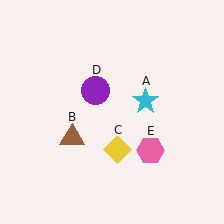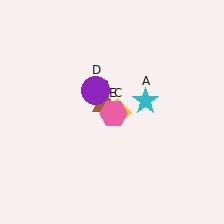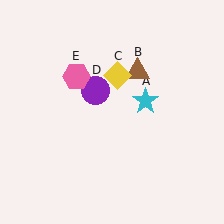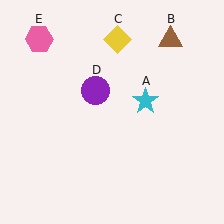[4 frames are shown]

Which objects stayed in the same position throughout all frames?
Cyan star (object A) and purple circle (object D) remained stationary.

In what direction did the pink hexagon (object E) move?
The pink hexagon (object E) moved up and to the left.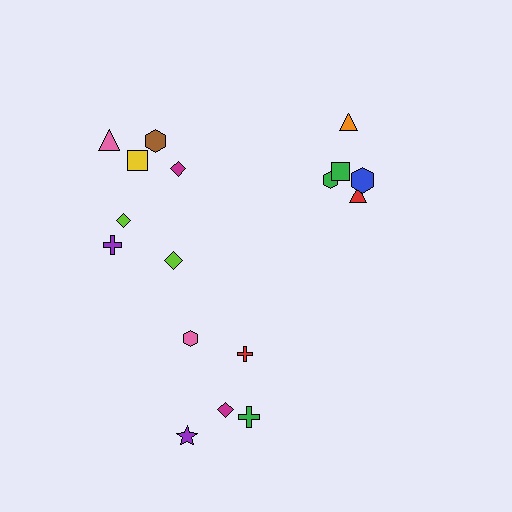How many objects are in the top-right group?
There are 5 objects.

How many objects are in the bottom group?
There are 5 objects.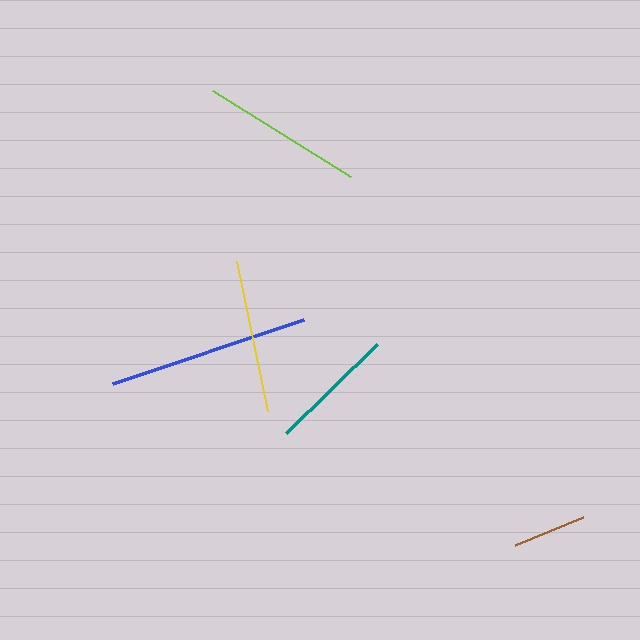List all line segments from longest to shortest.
From longest to shortest: blue, lime, yellow, teal, brown.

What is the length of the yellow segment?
The yellow segment is approximately 153 pixels long.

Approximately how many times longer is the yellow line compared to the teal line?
The yellow line is approximately 1.2 times the length of the teal line.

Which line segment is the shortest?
The brown line is the shortest at approximately 73 pixels.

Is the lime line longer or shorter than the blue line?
The blue line is longer than the lime line.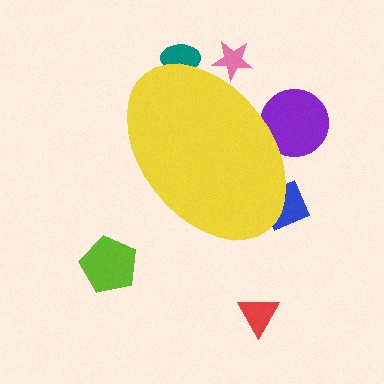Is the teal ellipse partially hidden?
Yes, the teal ellipse is partially hidden behind the yellow ellipse.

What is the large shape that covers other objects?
A yellow ellipse.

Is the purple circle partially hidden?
Yes, the purple circle is partially hidden behind the yellow ellipse.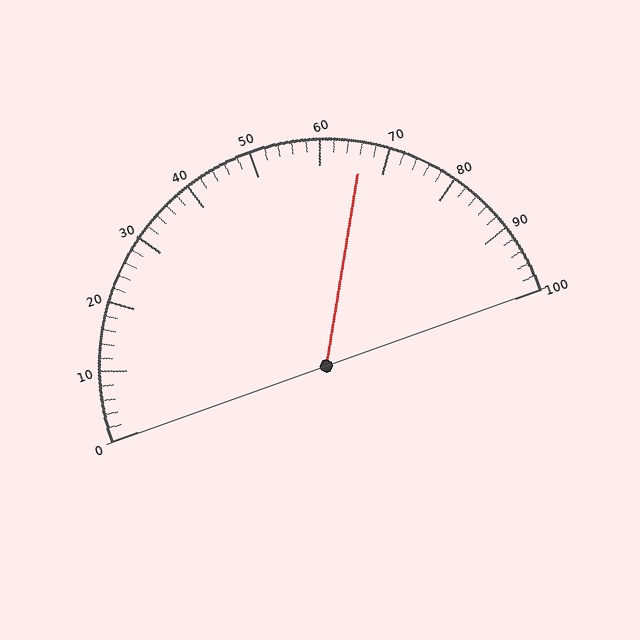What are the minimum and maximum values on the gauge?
The gauge ranges from 0 to 100.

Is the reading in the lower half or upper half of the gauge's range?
The reading is in the upper half of the range (0 to 100).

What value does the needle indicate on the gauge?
The needle indicates approximately 66.